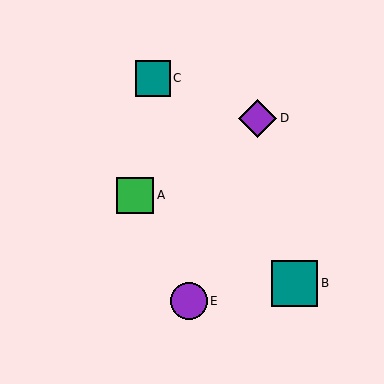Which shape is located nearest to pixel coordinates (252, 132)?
The purple diamond (labeled D) at (258, 118) is nearest to that location.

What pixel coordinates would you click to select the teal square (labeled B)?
Click at (295, 283) to select the teal square B.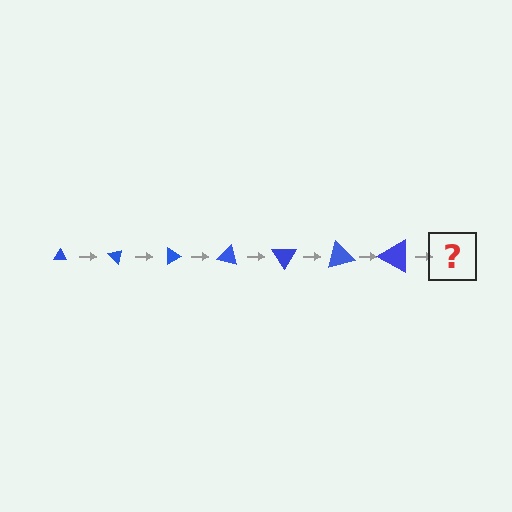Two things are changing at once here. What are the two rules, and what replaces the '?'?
The two rules are that the triangle grows larger each step and it rotates 45 degrees each step. The '?' should be a triangle, larger than the previous one and rotated 315 degrees from the start.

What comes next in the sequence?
The next element should be a triangle, larger than the previous one and rotated 315 degrees from the start.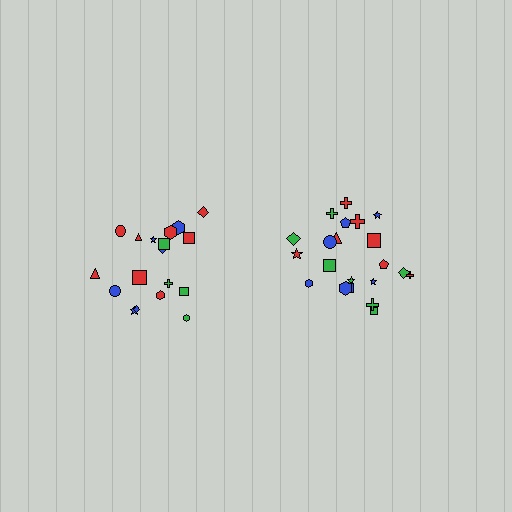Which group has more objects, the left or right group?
The right group.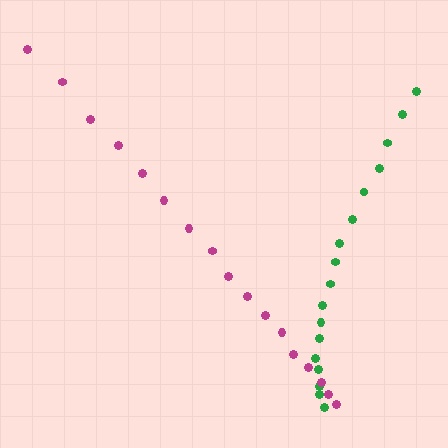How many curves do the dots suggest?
There are 2 distinct paths.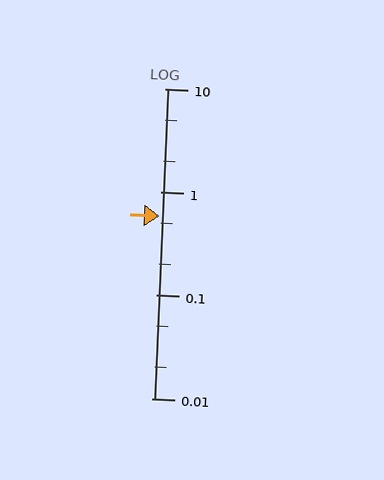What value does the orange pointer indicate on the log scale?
The pointer indicates approximately 0.58.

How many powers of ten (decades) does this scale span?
The scale spans 3 decades, from 0.01 to 10.